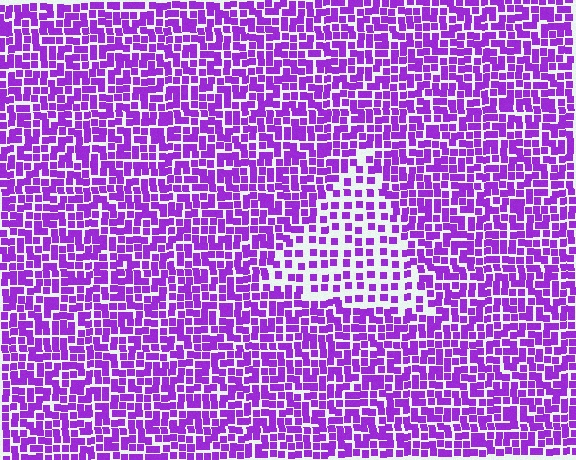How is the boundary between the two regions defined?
The boundary is defined by a change in element density (approximately 2.0x ratio). All elements are the same color, size, and shape.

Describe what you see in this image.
The image contains small purple elements arranged at two different densities. A triangle-shaped region is visible where the elements are less densely packed than the surrounding area.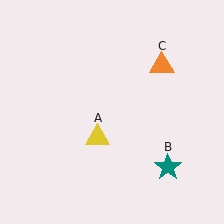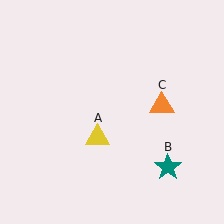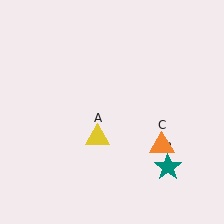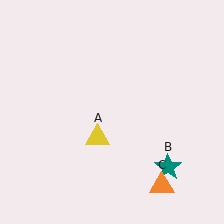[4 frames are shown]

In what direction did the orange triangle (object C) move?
The orange triangle (object C) moved down.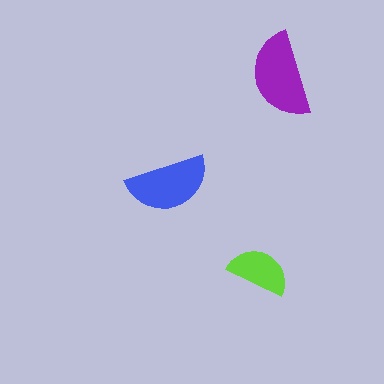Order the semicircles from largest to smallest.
the purple one, the blue one, the lime one.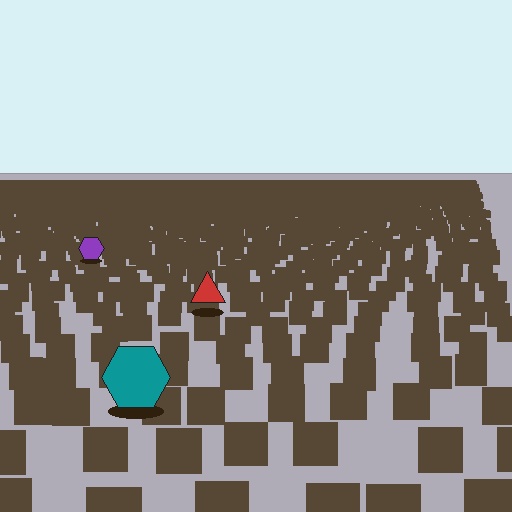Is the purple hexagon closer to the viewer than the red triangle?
No. The red triangle is closer — you can tell from the texture gradient: the ground texture is coarser near it.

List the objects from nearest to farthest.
From nearest to farthest: the teal hexagon, the red triangle, the purple hexagon.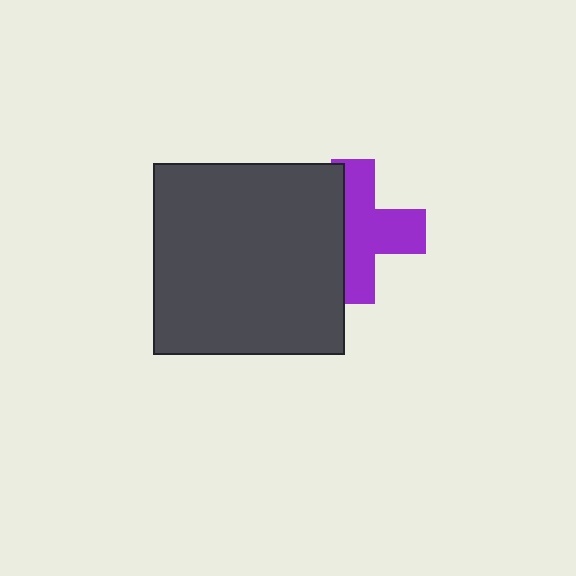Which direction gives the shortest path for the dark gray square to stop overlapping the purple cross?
Moving left gives the shortest separation.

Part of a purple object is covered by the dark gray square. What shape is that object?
It is a cross.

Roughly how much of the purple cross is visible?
About half of it is visible (roughly 61%).